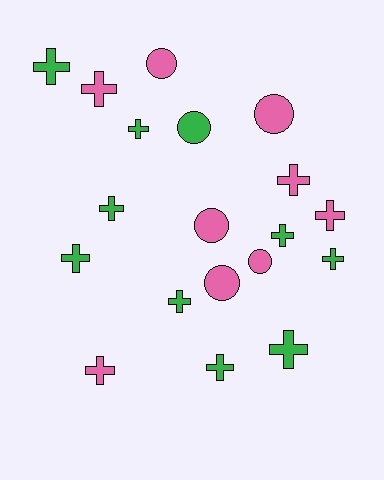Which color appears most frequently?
Green, with 10 objects.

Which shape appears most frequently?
Cross, with 13 objects.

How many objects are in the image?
There are 19 objects.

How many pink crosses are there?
There are 4 pink crosses.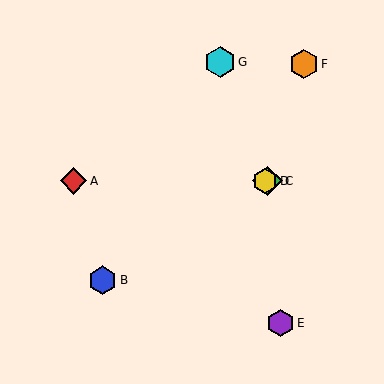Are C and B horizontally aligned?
No, C is at y≈181 and B is at y≈280.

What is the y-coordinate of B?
Object B is at y≈280.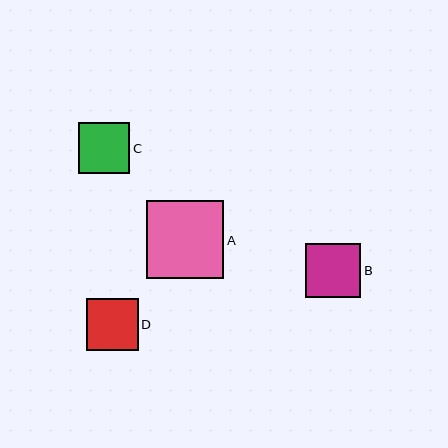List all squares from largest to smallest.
From largest to smallest: A, B, D, C.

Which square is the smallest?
Square C is the smallest with a size of approximately 52 pixels.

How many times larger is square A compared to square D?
Square A is approximately 1.5 times the size of square D.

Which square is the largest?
Square A is the largest with a size of approximately 78 pixels.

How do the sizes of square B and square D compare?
Square B and square D are approximately the same size.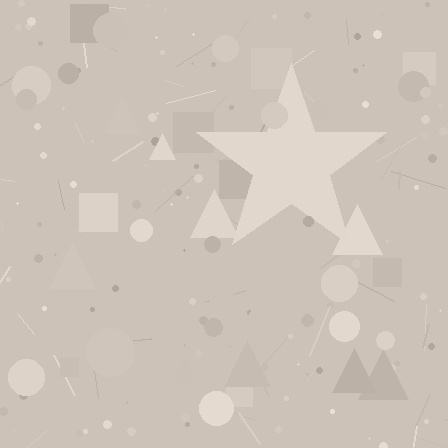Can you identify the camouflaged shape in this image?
The camouflaged shape is a star.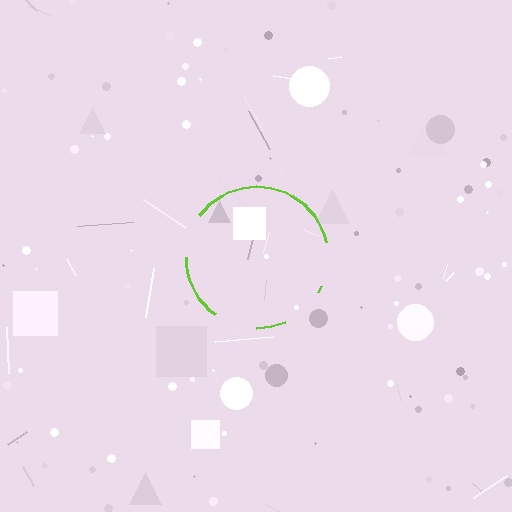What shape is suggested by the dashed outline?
The dashed outline suggests a circle.